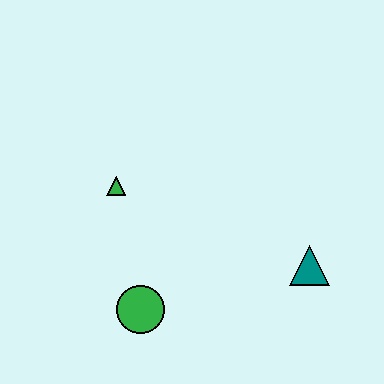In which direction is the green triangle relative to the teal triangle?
The green triangle is to the left of the teal triangle.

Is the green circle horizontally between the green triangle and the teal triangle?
Yes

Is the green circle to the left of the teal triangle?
Yes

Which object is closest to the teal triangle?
The green circle is closest to the teal triangle.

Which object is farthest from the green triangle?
The teal triangle is farthest from the green triangle.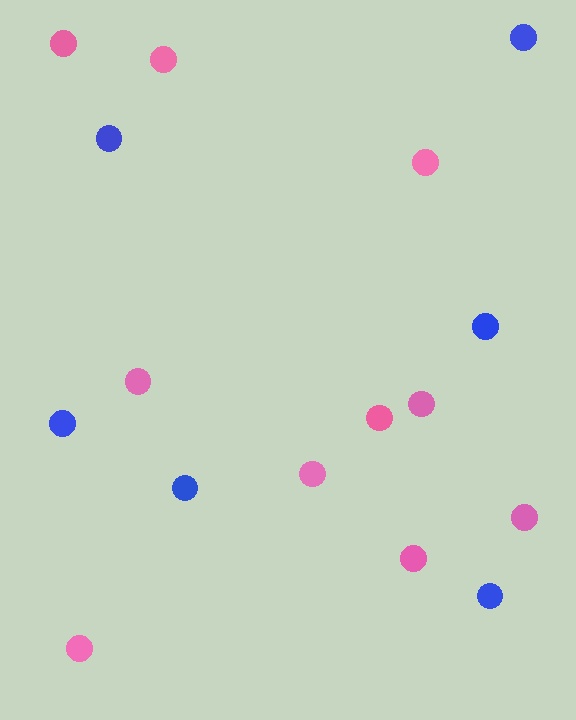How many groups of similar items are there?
There are 2 groups: one group of pink circles (10) and one group of blue circles (6).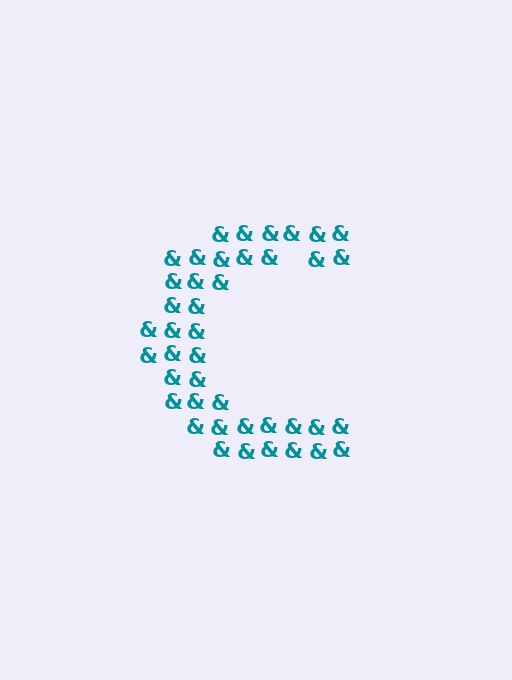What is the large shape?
The large shape is the letter C.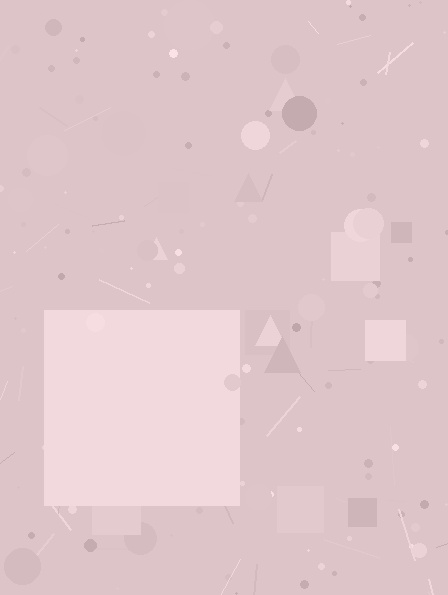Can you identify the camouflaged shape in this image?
The camouflaged shape is a square.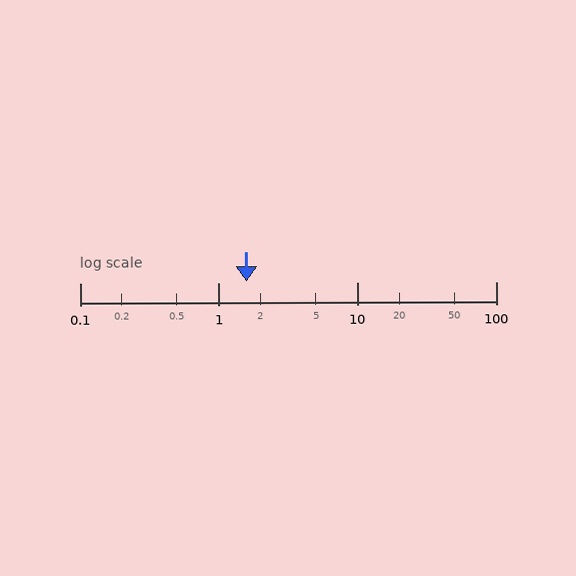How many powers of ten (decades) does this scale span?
The scale spans 3 decades, from 0.1 to 100.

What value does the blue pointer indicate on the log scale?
The pointer indicates approximately 1.6.